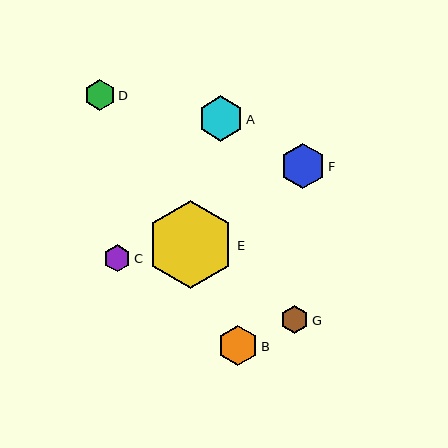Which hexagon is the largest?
Hexagon E is the largest with a size of approximately 88 pixels.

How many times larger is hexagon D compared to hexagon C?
Hexagon D is approximately 1.2 times the size of hexagon C.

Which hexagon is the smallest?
Hexagon C is the smallest with a size of approximately 27 pixels.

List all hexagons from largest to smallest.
From largest to smallest: E, A, F, B, D, G, C.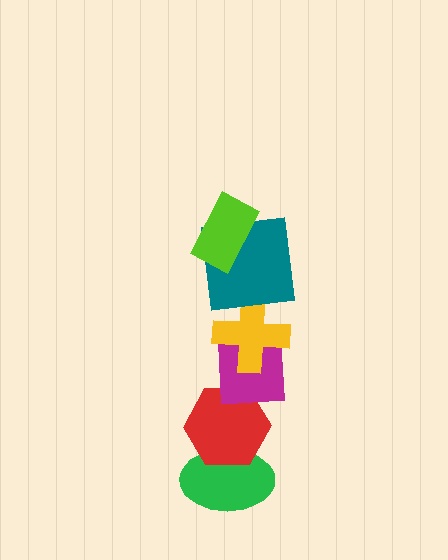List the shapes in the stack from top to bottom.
From top to bottom: the lime rectangle, the teal square, the yellow cross, the magenta square, the red hexagon, the green ellipse.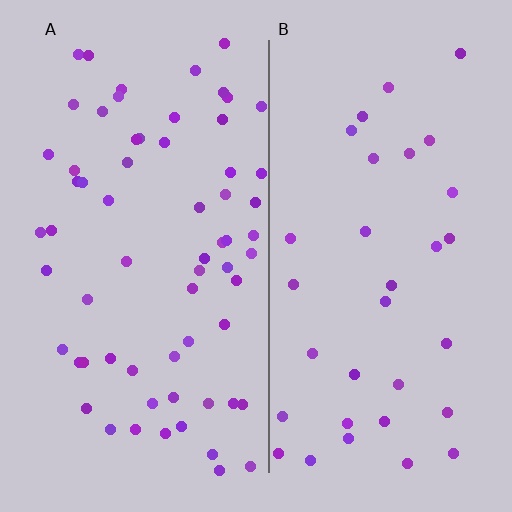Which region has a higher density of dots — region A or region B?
A (the left).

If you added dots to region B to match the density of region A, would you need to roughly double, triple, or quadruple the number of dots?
Approximately double.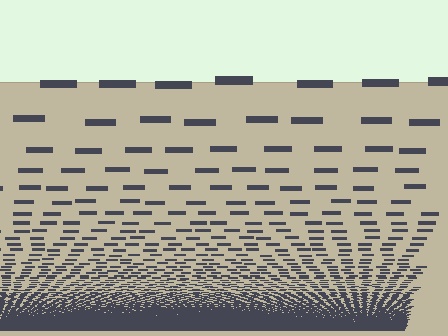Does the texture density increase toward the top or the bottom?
Density increases toward the bottom.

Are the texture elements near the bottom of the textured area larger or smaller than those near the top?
Smaller. The gradient is inverted — elements near the bottom are smaller and denser.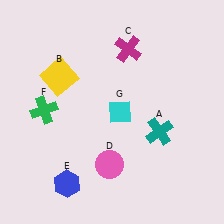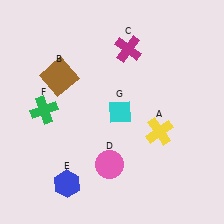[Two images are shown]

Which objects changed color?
A changed from teal to yellow. B changed from yellow to brown.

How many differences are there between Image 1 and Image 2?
There are 2 differences between the two images.